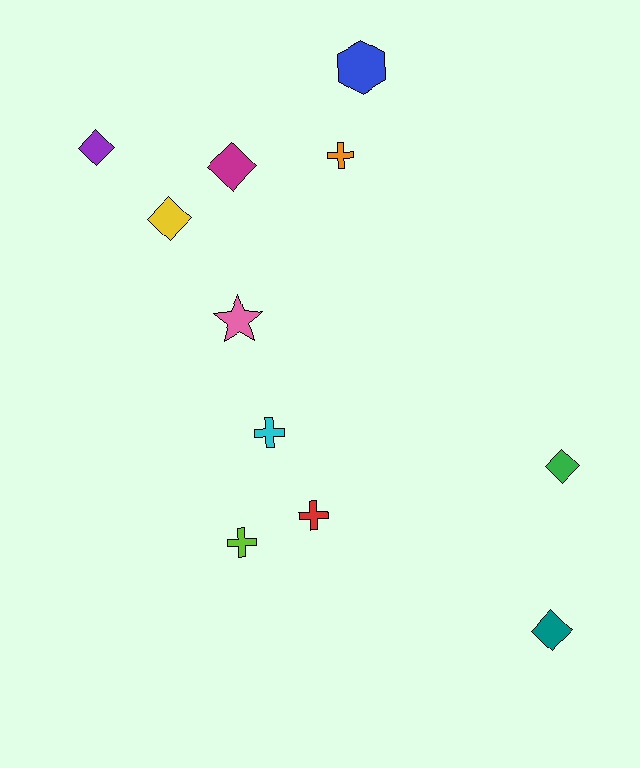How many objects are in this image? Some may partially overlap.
There are 11 objects.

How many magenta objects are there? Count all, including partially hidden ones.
There is 1 magenta object.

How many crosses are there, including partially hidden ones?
There are 4 crosses.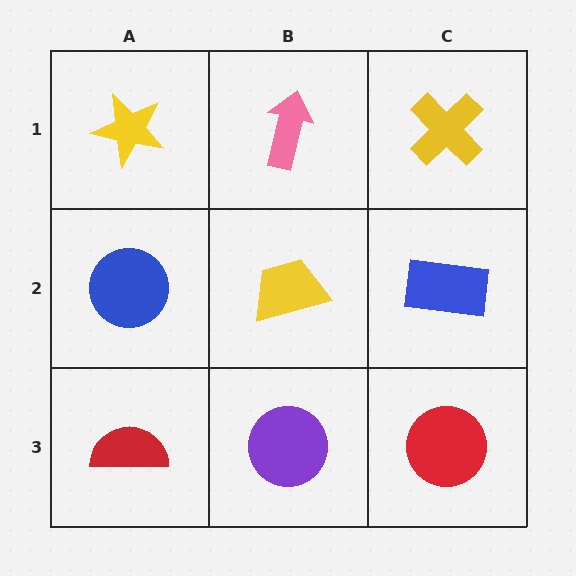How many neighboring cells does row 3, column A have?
2.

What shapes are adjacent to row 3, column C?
A blue rectangle (row 2, column C), a purple circle (row 3, column B).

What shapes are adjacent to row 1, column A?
A blue circle (row 2, column A), a pink arrow (row 1, column B).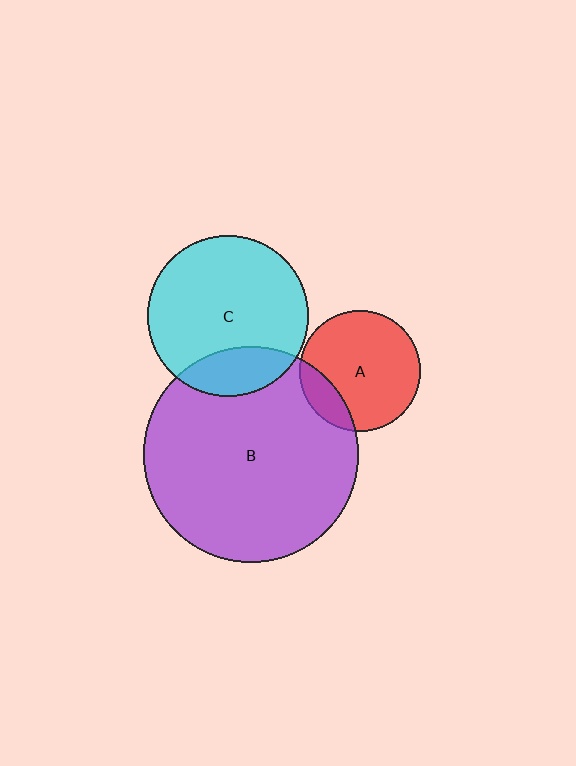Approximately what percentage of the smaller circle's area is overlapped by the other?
Approximately 20%.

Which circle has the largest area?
Circle B (purple).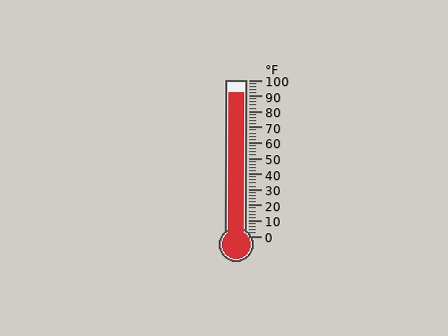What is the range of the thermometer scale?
The thermometer scale ranges from 0°F to 100°F.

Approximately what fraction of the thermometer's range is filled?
The thermometer is filled to approximately 90% of its range.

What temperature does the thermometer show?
The thermometer shows approximately 92°F.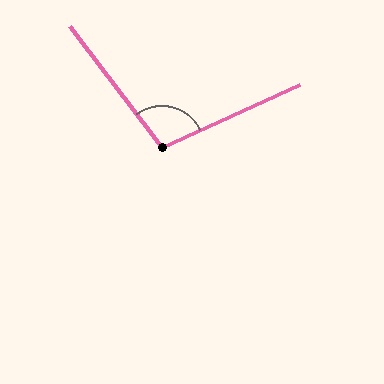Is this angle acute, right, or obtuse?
It is obtuse.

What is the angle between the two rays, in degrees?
Approximately 103 degrees.